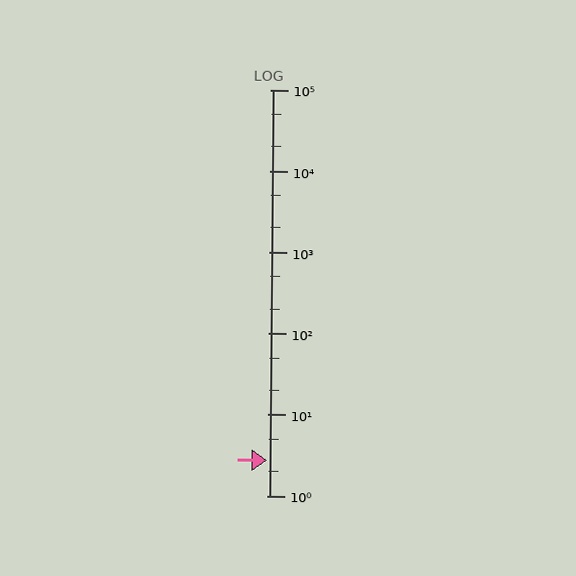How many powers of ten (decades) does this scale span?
The scale spans 5 decades, from 1 to 100000.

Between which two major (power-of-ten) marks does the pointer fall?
The pointer is between 1 and 10.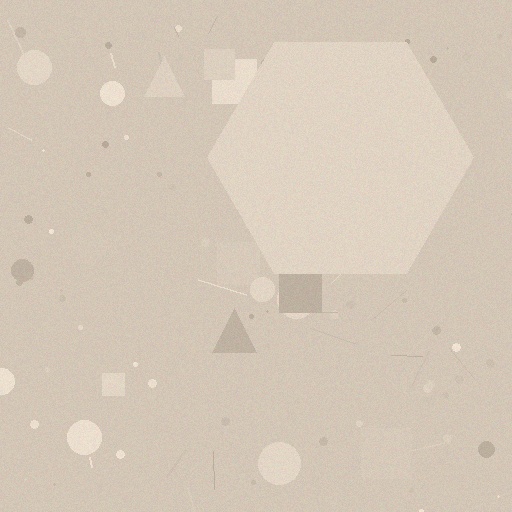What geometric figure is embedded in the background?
A hexagon is embedded in the background.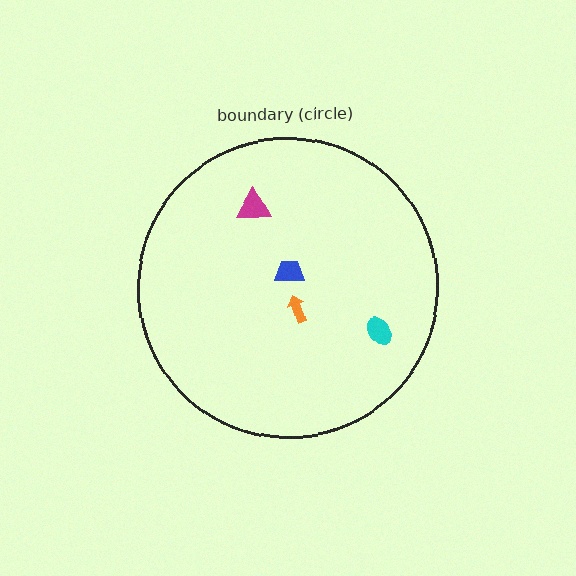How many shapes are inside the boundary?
4 inside, 0 outside.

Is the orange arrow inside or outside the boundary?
Inside.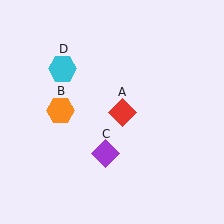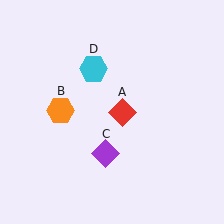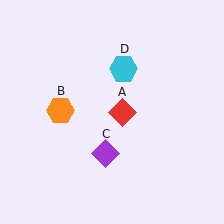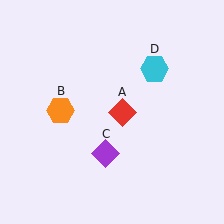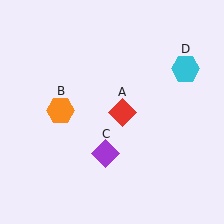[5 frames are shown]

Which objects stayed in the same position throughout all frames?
Red diamond (object A) and orange hexagon (object B) and purple diamond (object C) remained stationary.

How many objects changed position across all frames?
1 object changed position: cyan hexagon (object D).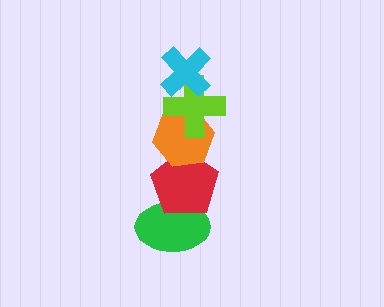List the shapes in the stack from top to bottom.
From top to bottom: the cyan cross, the lime cross, the orange hexagon, the red pentagon, the green ellipse.